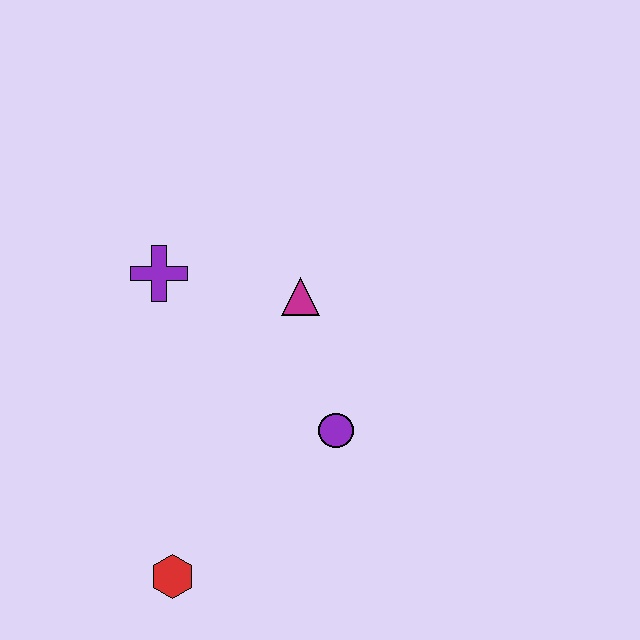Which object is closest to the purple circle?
The magenta triangle is closest to the purple circle.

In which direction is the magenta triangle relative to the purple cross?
The magenta triangle is to the right of the purple cross.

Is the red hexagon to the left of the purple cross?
No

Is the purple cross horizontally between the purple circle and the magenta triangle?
No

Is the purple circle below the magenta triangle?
Yes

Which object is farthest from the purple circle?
The purple cross is farthest from the purple circle.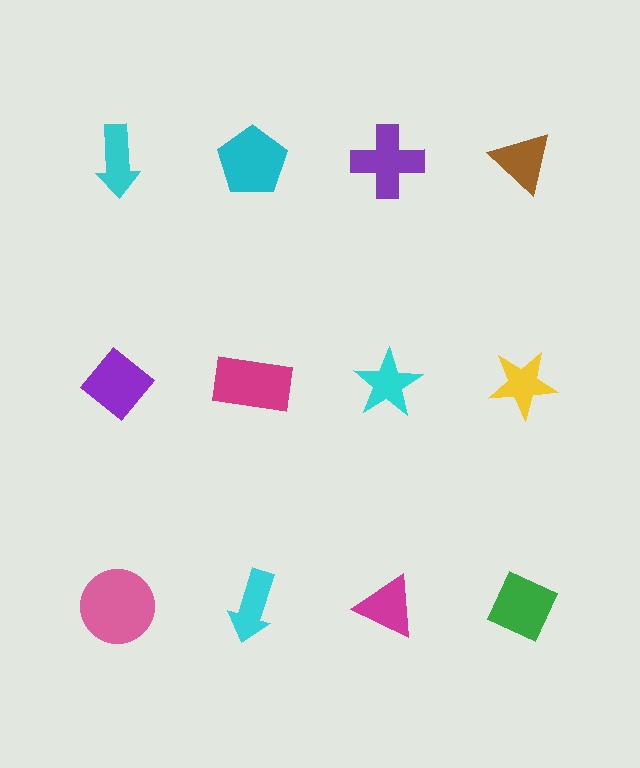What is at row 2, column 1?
A purple diamond.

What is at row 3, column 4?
A green diamond.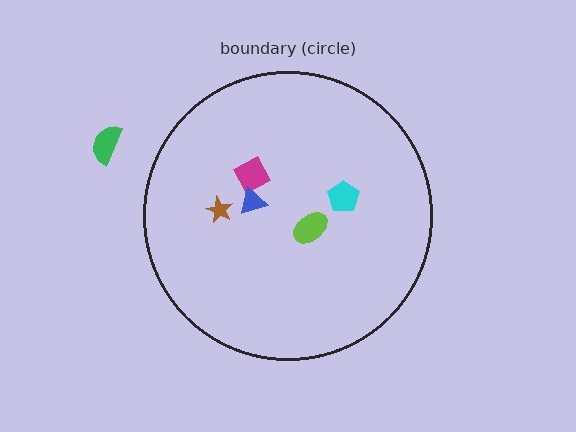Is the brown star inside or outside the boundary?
Inside.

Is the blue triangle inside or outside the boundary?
Inside.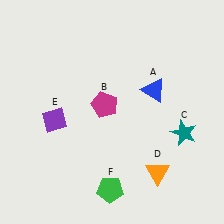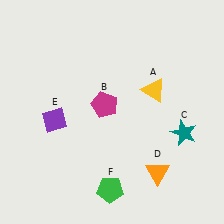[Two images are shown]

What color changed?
The triangle (A) changed from blue in Image 1 to yellow in Image 2.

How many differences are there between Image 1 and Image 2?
There is 1 difference between the two images.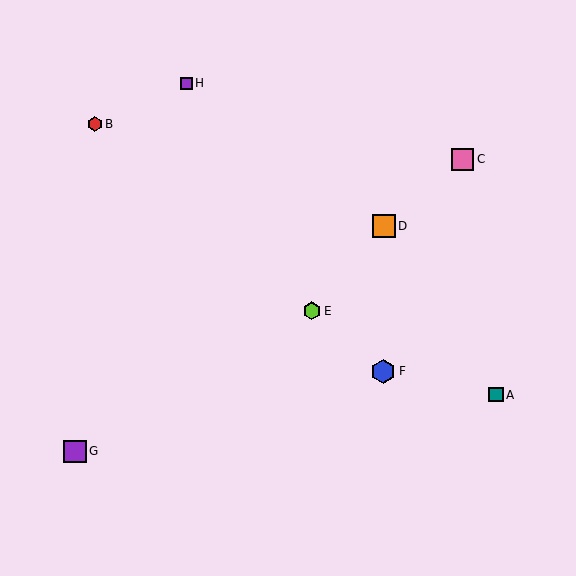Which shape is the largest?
The blue hexagon (labeled F) is the largest.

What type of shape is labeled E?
Shape E is a lime hexagon.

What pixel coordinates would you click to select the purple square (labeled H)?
Click at (186, 83) to select the purple square H.